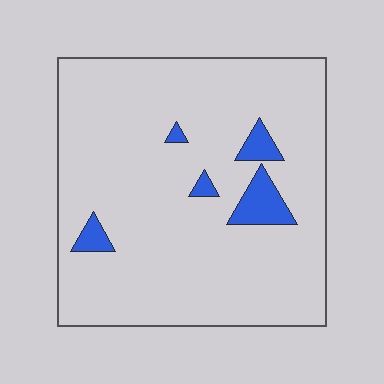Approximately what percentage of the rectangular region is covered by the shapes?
Approximately 5%.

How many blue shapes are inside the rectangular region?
5.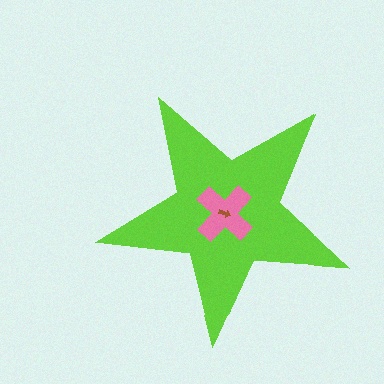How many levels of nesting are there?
3.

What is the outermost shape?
The lime star.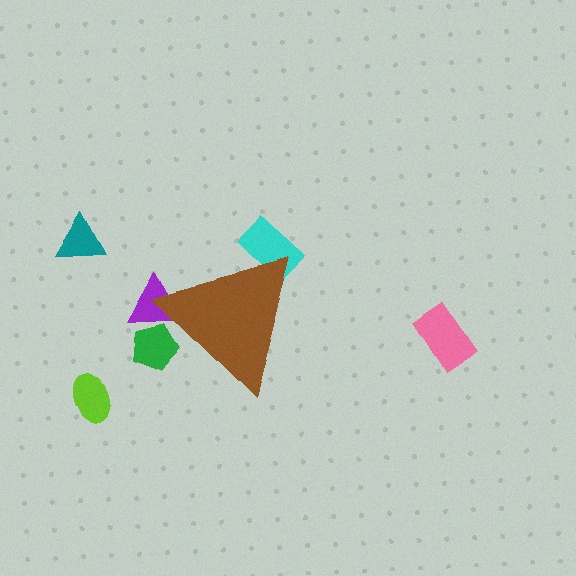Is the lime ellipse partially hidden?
No, the lime ellipse is fully visible.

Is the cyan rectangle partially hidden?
Yes, the cyan rectangle is partially hidden behind the brown triangle.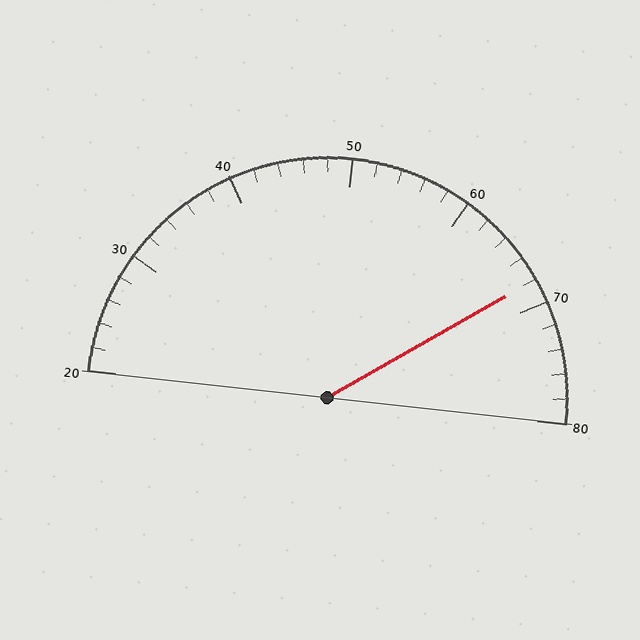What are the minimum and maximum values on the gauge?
The gauge ranges from 20 to 80.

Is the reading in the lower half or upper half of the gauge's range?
The reading is in the upper half of the range (20 to 80).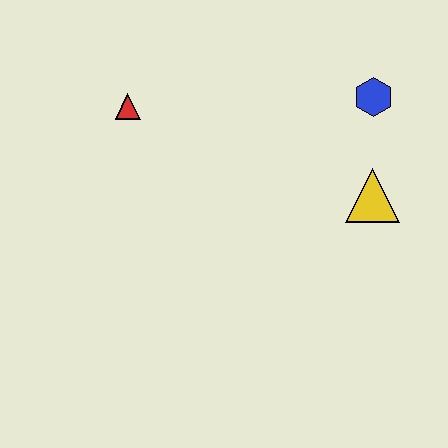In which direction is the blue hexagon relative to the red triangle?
The blue hexagon is to the right of the red triangle.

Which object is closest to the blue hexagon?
The yellow triangle is closest to the blue hexagon.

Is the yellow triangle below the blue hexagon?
Yes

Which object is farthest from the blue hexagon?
The red triangle is farthest from the blue hexagon.